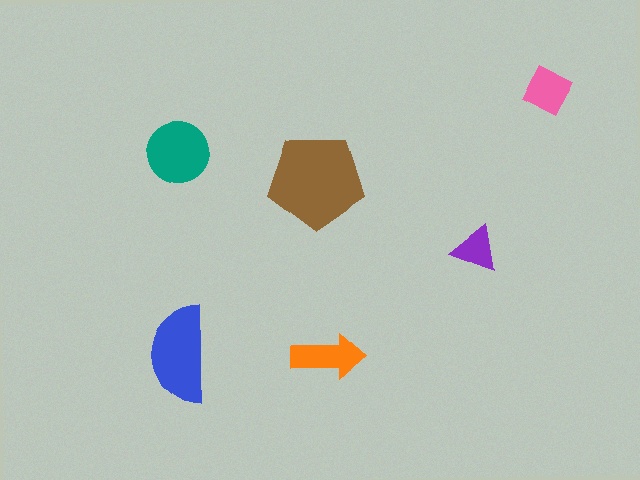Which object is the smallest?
The purple triangle.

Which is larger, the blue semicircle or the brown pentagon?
The brown pentagon.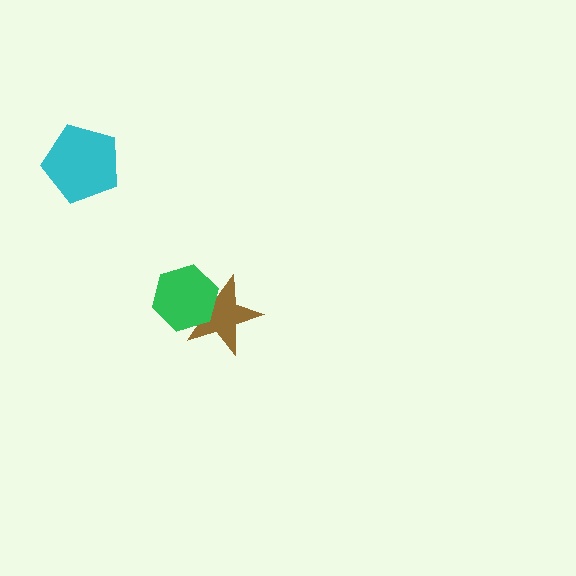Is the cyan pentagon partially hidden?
No, no other shape covers it.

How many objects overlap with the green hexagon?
1 object overlaps with the green hexagon.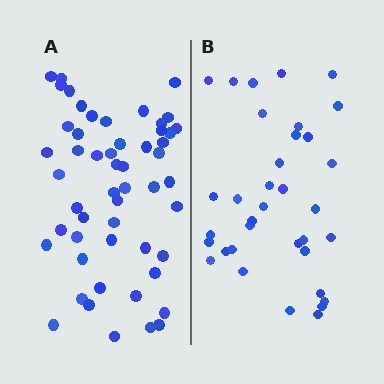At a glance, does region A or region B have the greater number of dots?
Region A (the left region) has more dots.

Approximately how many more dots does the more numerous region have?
Region A has approximately 20 more dots than region B.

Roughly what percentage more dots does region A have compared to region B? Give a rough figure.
About 50% more.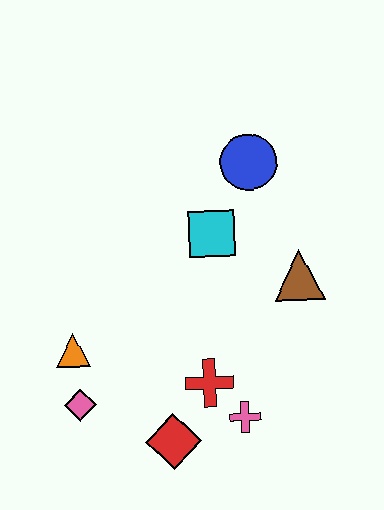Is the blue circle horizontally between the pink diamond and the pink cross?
No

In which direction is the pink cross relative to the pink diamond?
The pink cross is to the right of the pink diamond.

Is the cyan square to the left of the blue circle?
Yes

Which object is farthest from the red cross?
The blue circle is farthest from the red cross.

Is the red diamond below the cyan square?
Yes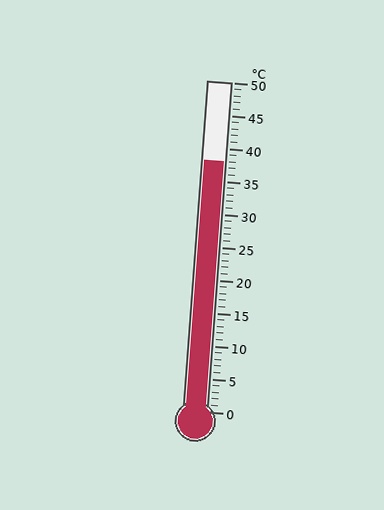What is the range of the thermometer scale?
The thermometer scale ranges from 0°C to 50°C.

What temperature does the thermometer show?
The thermometer shows approximately 38°C.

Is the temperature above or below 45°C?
The temperature is below 45°C.